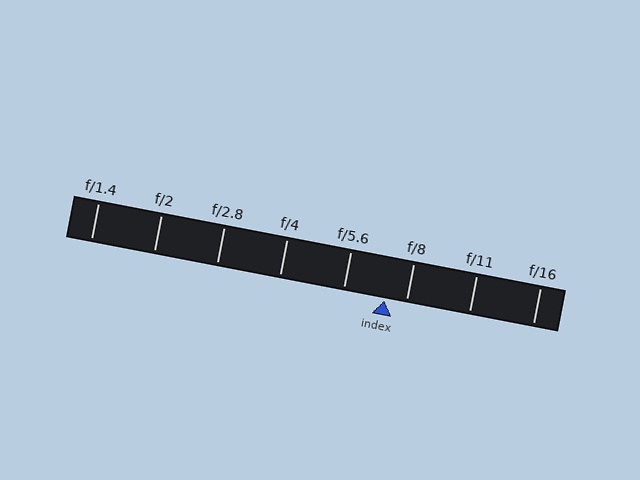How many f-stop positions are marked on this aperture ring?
There are 8 f-stop positions marked.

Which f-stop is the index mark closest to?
The index mark is closest to f/8.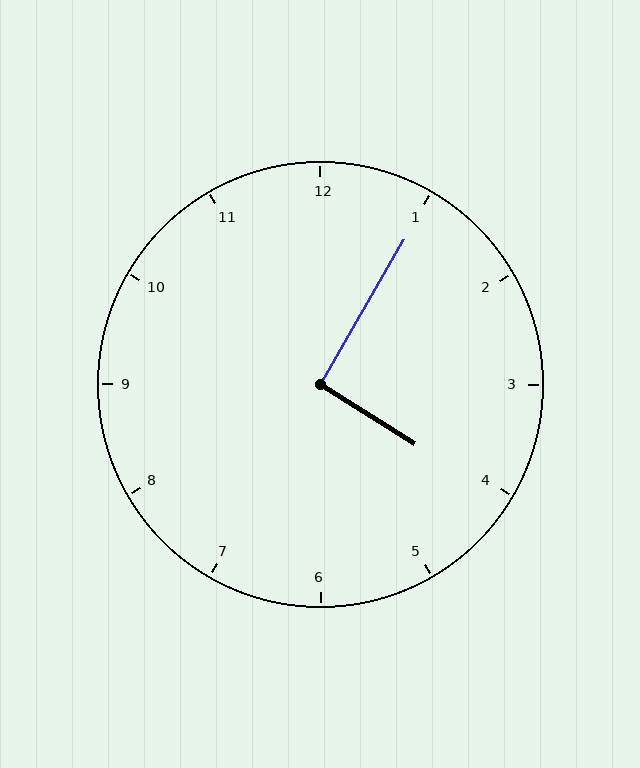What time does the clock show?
4:05.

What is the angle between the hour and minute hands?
Approximately 92 degrees.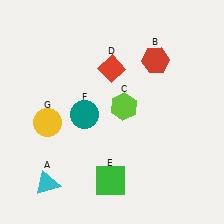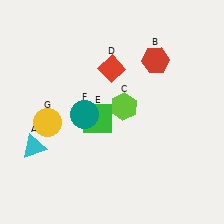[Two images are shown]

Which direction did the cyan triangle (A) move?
The cyan triangle (A) moved up.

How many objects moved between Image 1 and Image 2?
2 objects moved between the two images.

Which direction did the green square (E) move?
The green square (E) moved up.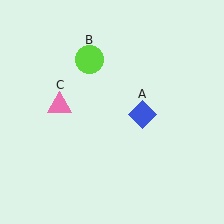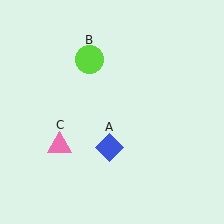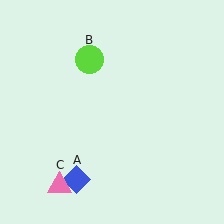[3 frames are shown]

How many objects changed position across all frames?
2 objects changed position: blue diamond (object A), pink triangle (object C).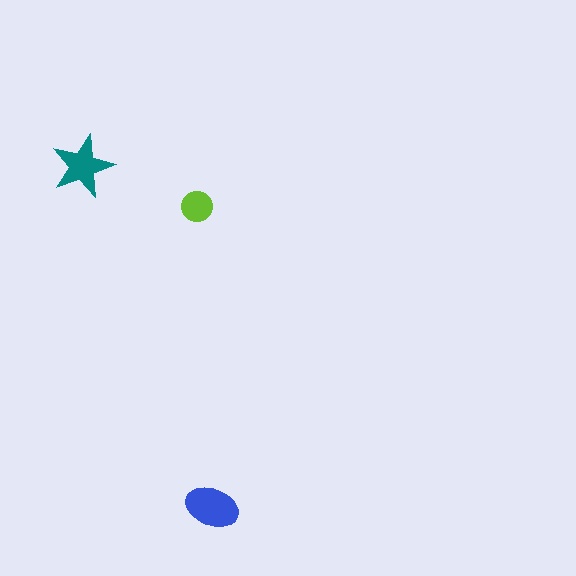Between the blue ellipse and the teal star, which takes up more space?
The blue ellipse.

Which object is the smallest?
The lime circle.